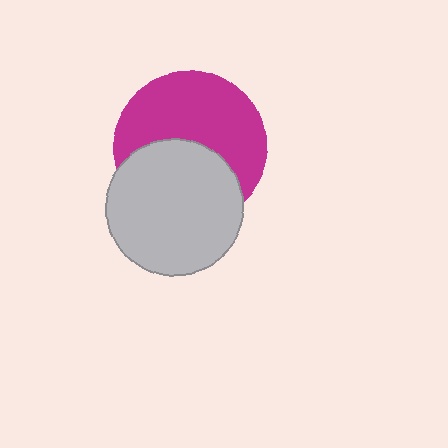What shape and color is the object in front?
The object in front is a light gray circle.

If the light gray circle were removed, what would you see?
You would see the complete magenta circle.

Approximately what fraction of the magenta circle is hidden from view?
Roughly 43% of the magenta circle is hidden behind the light gray circle.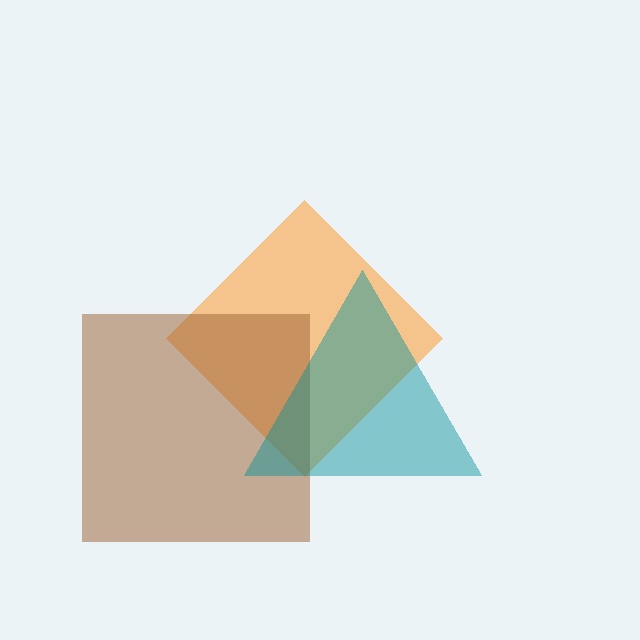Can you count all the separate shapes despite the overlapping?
Yes, there are 3 separate shapes.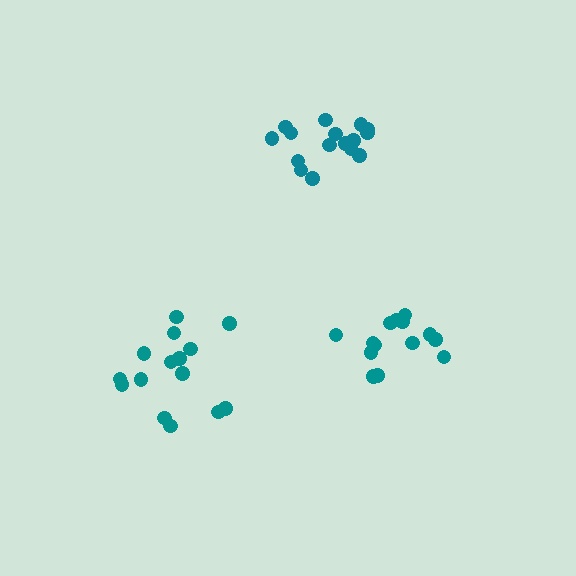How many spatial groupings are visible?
There are 3 spatial groupings.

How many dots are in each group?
Group 1: 16 dots, Group 2: 15 dots, Group 3: 14 dots (45 total).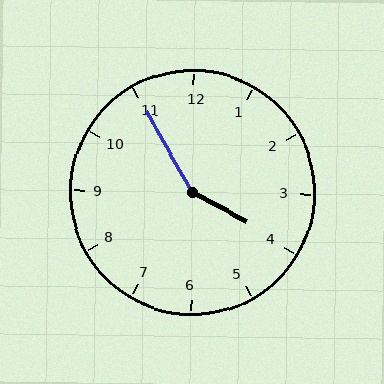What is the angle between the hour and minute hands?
Approximately 148 degrees.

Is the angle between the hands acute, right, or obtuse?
It is obtuse.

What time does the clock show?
3:55.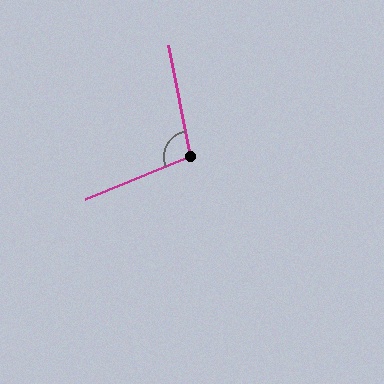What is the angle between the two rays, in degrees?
Approximately 101 degrees.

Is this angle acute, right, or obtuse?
It is obtuse.